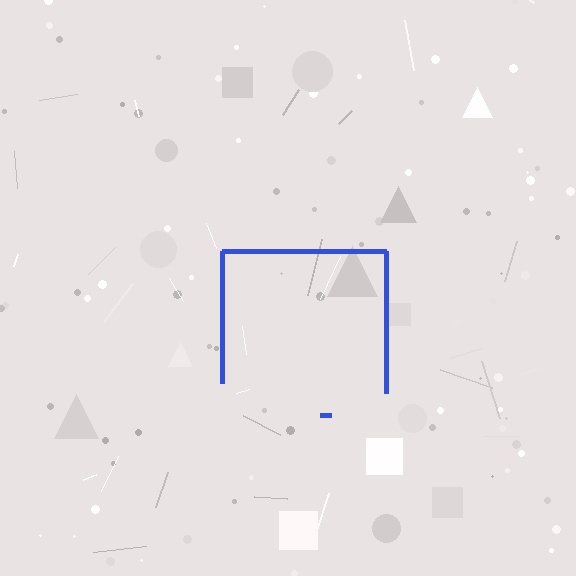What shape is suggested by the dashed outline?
The dashed outline suggests a square.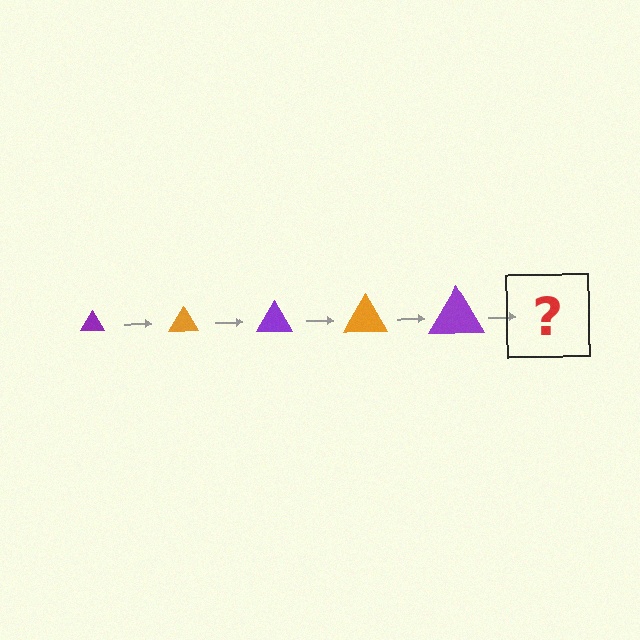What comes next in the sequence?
The next element should be an orange triangle, larger than the previous one.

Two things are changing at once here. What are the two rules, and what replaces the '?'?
The two rules are that the triangle grows larger each step and the color cycles through purple and orange. The '?' should be an orange triangle, larger than the previous one.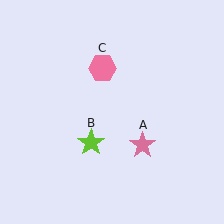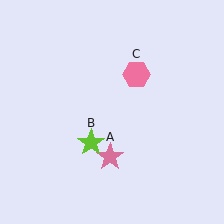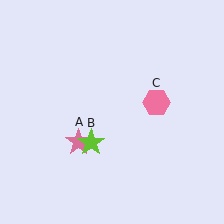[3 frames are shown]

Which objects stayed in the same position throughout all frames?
Lime star (object B) remained stationary.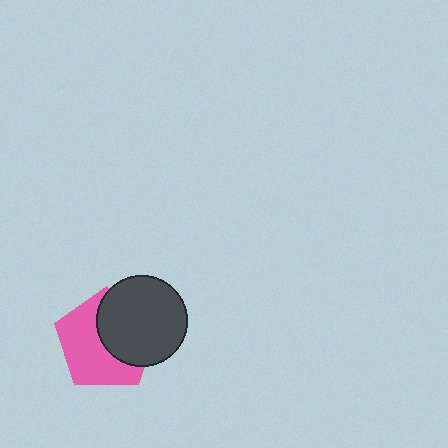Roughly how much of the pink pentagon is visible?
About half of it is visible (roughly 56%).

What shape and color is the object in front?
The object in front is a dark gray circle.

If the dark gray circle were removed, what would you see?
You would see the complete pink pentagon.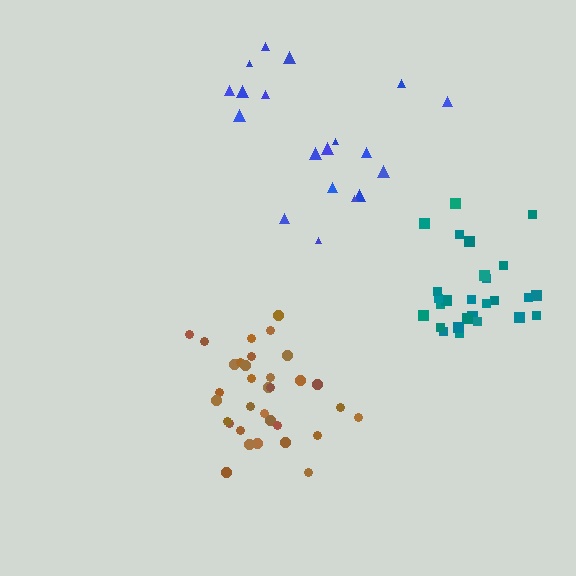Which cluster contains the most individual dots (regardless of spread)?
Brown (33).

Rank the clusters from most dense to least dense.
brown, teal, blue.